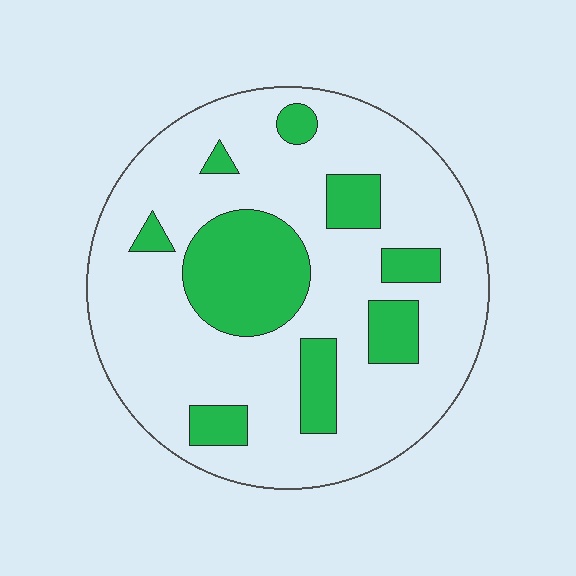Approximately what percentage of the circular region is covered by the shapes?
Approximately 25%.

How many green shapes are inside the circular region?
9.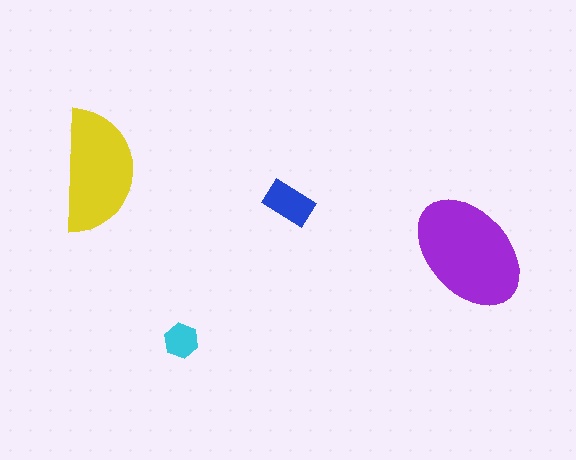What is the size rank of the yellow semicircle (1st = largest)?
2nd.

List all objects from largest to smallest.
The purple ellipse, the yellow semicircle, the blue rectangle, the cyan hexagon.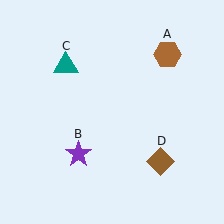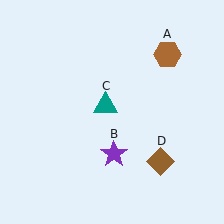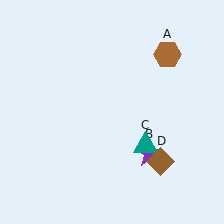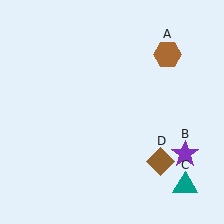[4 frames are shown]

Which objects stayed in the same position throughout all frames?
Brown hexagon (object A) and brown diamond (object D) remained stationary.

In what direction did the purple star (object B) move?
The purple star (object B) moved right.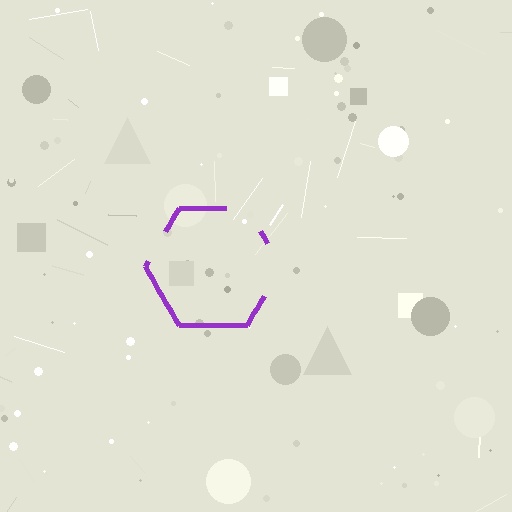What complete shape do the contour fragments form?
The contour fragments form a hexagon.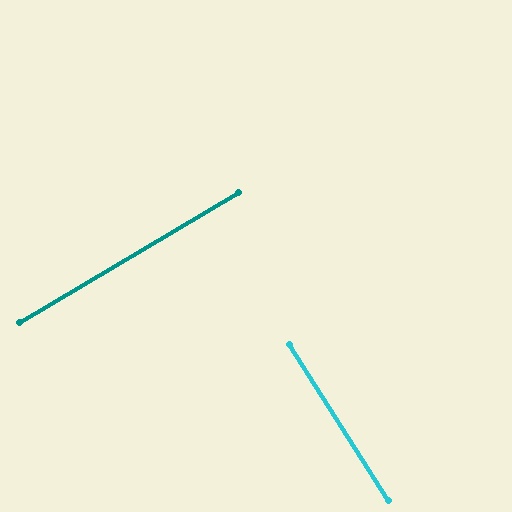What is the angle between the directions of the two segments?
Approximately 88 degrees.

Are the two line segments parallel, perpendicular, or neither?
Perpendicular — they meet at approximately 88°.